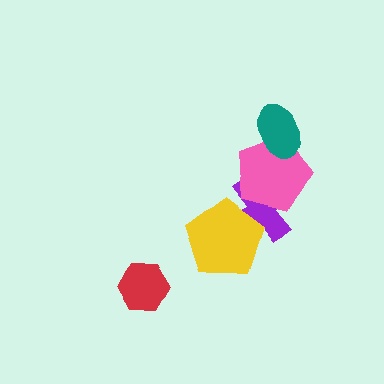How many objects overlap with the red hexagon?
0 objects overlap with the red hexagon.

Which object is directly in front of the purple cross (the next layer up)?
The pink pentagon is directly in front of the purple cross.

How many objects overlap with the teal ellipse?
1 object overlaps with the teal ellipse.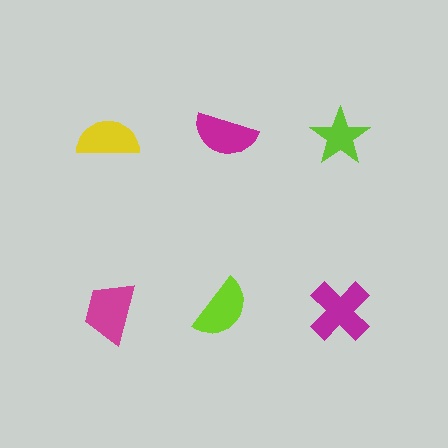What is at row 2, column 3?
A magenta cross.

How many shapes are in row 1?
3 shapes.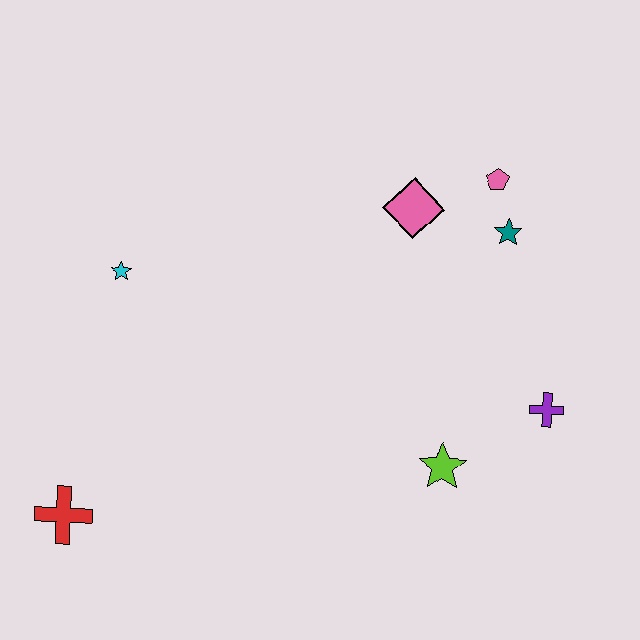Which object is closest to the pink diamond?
The pink pentagon is closest to the pink diamond.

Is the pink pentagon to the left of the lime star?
No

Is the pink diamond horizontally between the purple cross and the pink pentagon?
No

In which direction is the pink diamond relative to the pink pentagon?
The pink diamond is to the left of the pink pentagon.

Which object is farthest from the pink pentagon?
The red cross is farthest from the pink pentagon.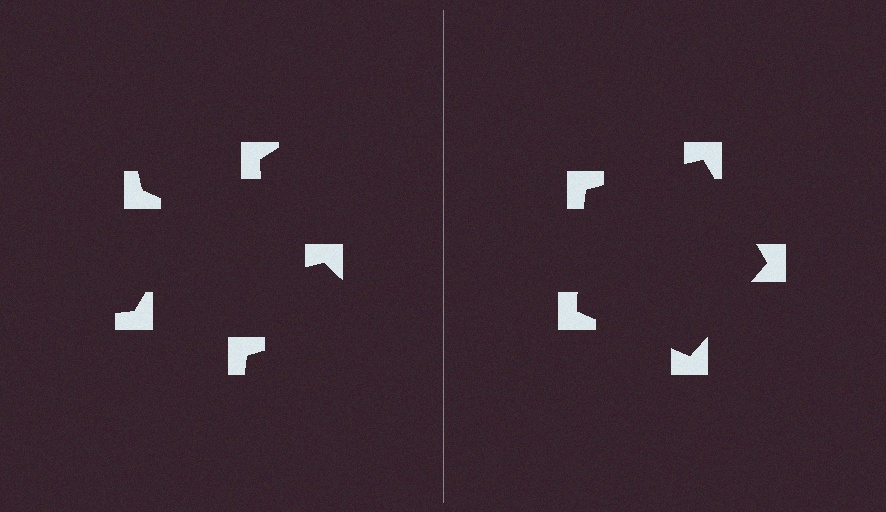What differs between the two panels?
The notched squares are positioned identically on both sides; only the wedge orientations differ. On the right they align to a pentagon; on the left they are misaligned.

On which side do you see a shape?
An illusory pentagon appears on the right side. On the left side the wedge cuts are rotated, so no coherent shape forms.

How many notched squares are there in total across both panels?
10 — 5 on each side.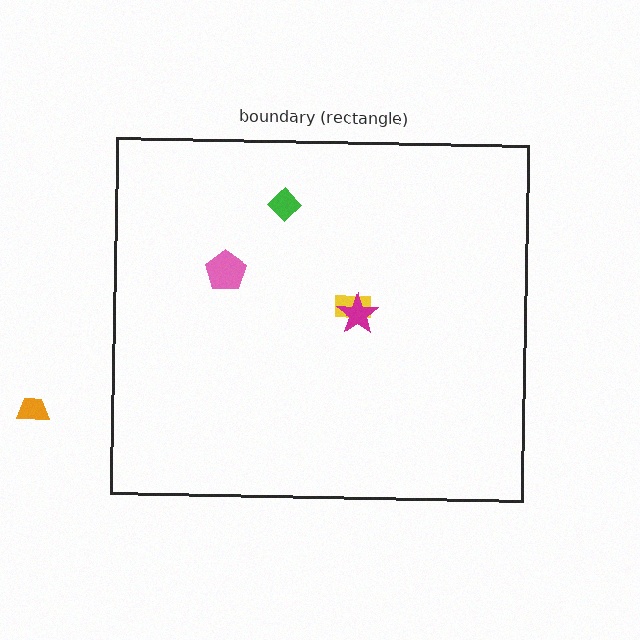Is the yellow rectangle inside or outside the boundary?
Inside.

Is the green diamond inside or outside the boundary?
Inside.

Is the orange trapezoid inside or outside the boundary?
Outside.